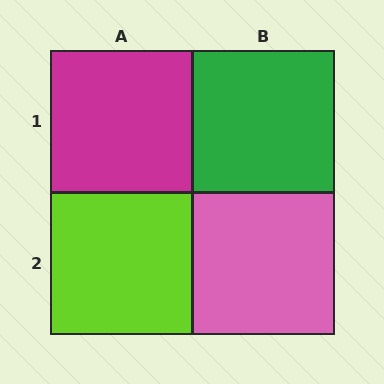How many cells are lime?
1 cell is lime.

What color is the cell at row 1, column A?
Magenta.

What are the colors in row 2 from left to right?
Lime, pink.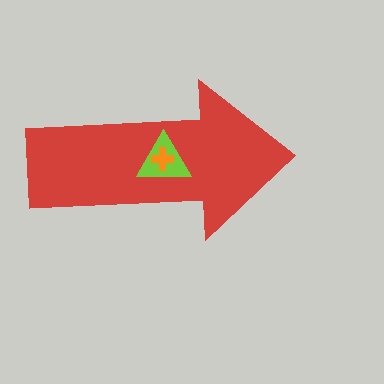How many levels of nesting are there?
3.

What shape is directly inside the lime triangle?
The orange cross.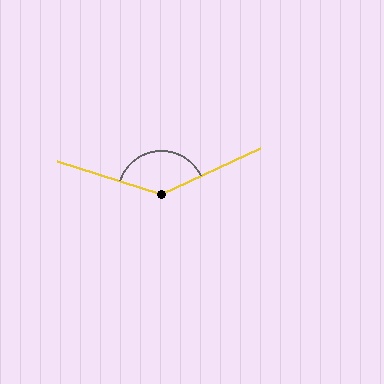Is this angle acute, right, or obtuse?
It is obtuse.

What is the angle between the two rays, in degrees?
Approximately 137 degrees.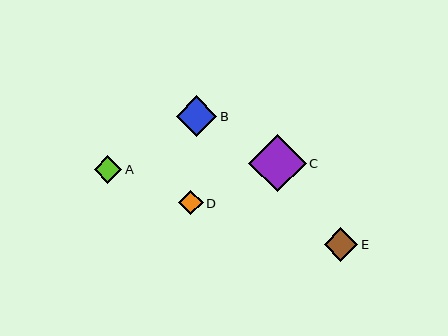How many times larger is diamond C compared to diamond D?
Diamond C is approximately 2.4 times the size of diamond D.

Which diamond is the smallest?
Diamond D is the smallest with a size of approximately 24 pixels.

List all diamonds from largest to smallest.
From largest to smallest: C, B, E, A, D.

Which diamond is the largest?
Diamond C is the largest with a size of approximately 57 pixels.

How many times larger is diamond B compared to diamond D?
Diamond B is approximately 1.7 times the size of diamond D.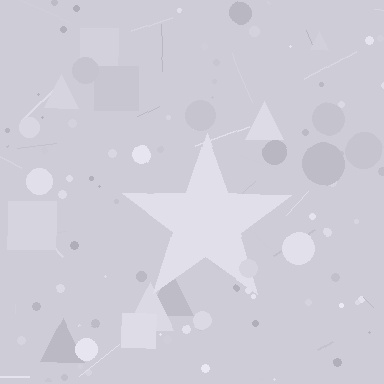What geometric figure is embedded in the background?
A star is embedded in the background.